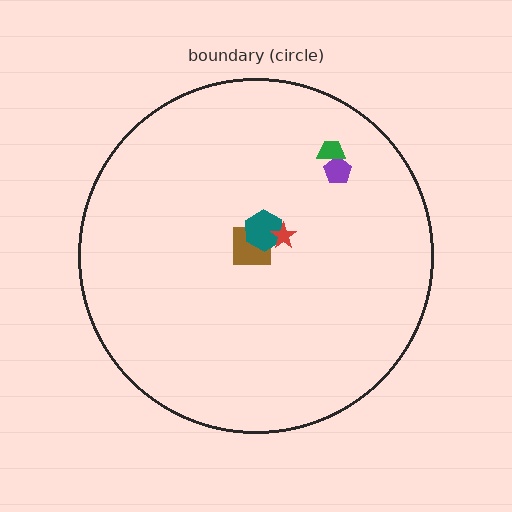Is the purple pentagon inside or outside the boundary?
Inside.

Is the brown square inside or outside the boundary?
Inside.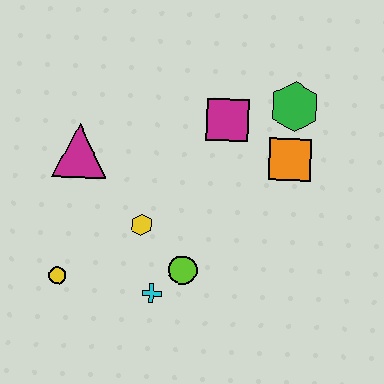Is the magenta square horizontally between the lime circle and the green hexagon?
Yes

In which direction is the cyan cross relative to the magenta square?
The cyan cross is below the magenta square.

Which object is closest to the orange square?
The green hexagon is closest to the orange square.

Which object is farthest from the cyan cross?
The green hexagon is farthest from the cyan cross.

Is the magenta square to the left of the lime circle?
No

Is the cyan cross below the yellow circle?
Yes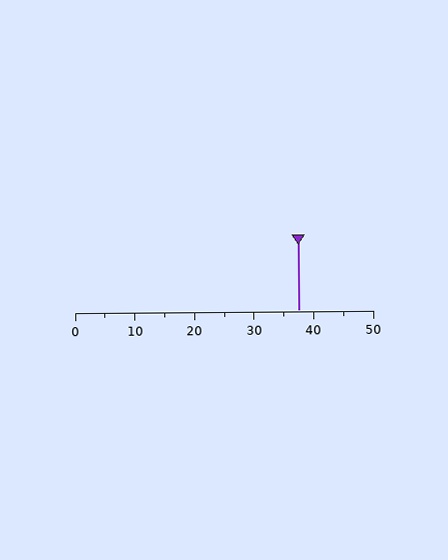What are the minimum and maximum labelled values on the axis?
The axis runs from 0 to 50.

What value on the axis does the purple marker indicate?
The marker indicates approximately 37.5.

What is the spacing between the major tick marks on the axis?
The major ticks are spaced 10 apart.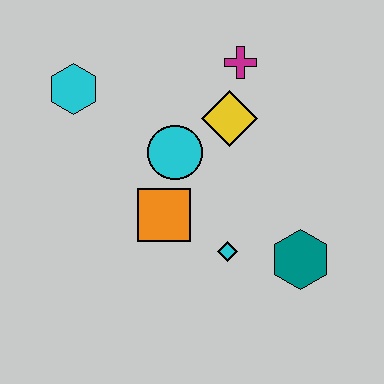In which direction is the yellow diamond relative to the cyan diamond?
The yellow diamond is above the cyan diamond.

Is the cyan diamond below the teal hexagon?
No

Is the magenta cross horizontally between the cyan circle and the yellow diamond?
No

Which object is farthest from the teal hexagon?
The cyan hexagon is farthest from the teal hexagon.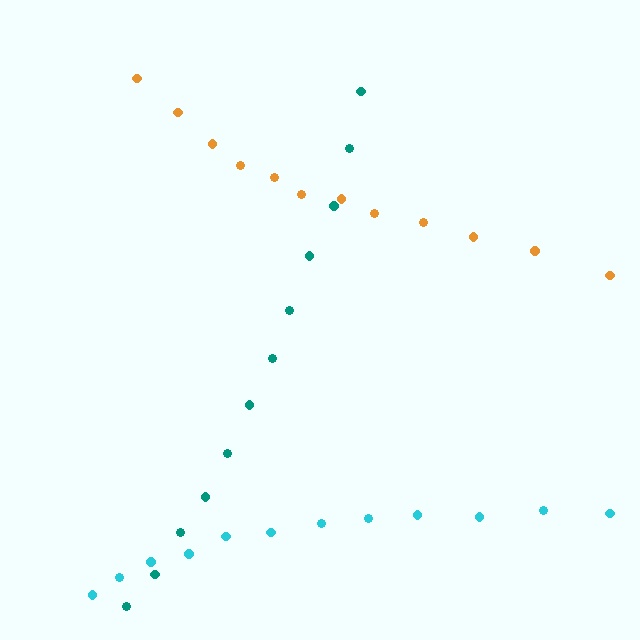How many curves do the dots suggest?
There are 3 distinct paths.